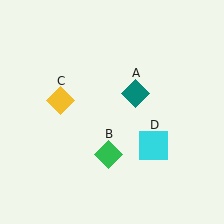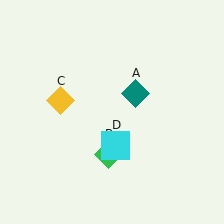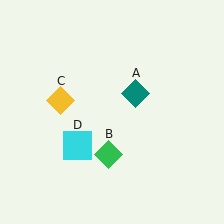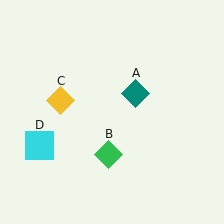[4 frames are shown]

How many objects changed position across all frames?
1 object changed position: cyan square (object D).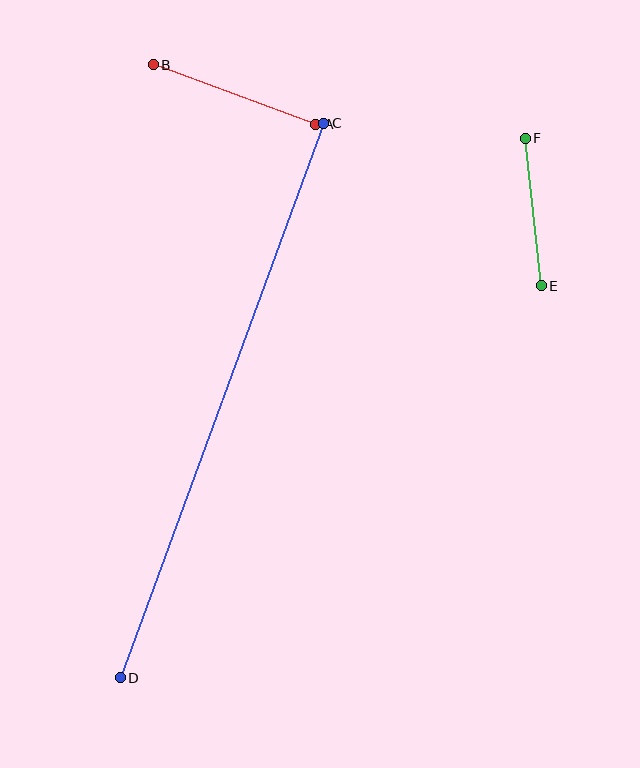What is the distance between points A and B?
The distance is approximately 173 pixels.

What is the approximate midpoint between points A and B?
The midpoint is at approximately (235, 95) pixels.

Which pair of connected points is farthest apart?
Points C and D are farthest apart.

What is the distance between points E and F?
The distance is approximately 148 pixels.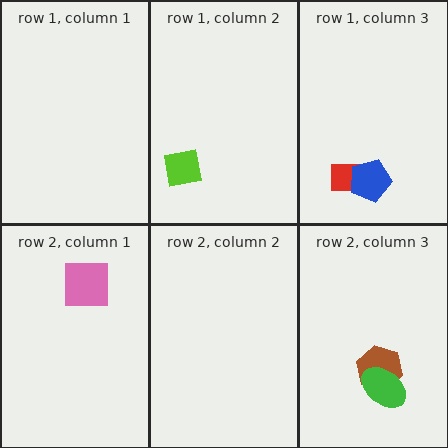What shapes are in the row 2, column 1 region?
The pink square.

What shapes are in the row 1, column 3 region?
The red rectangle, the blue pentagon.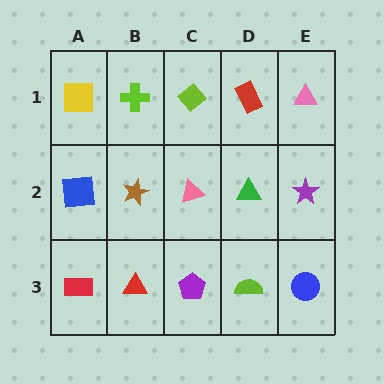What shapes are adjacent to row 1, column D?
A green triangle (row 2, column D), a lime diamond (row 1, column C), a pink triangle (row 1, column E).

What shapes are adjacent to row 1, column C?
A pink triangle (row 2, column C), a lime cross (row 1, column B), a red rectangle (row 1, column D).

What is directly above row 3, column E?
A purple star.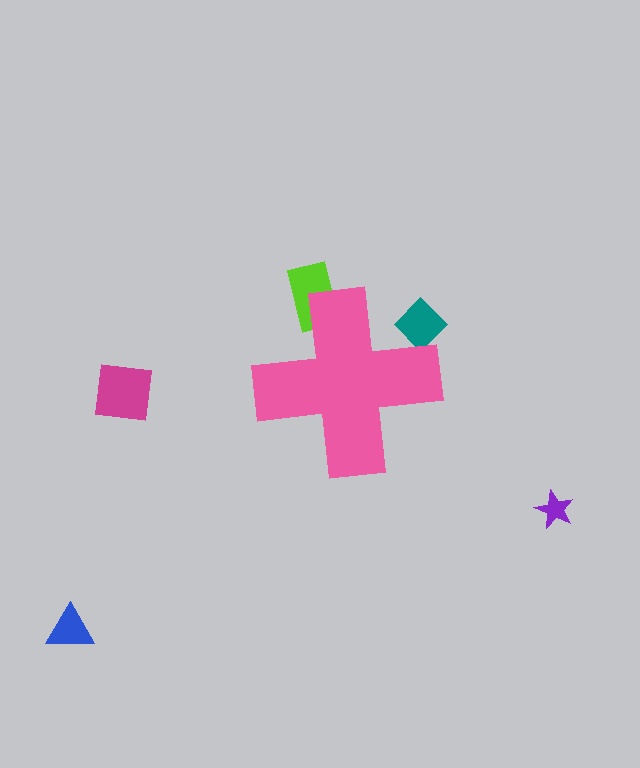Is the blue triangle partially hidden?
No, the blue triangle is fully visible.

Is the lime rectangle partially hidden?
Yes, the lime rectangle is partially hidden behind the pink cross.